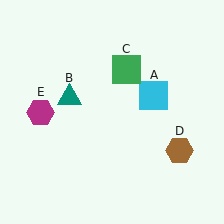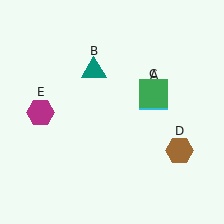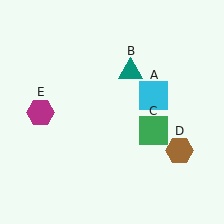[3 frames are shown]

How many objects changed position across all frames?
2 objects changed position: teal triangle (object B), green square (object C).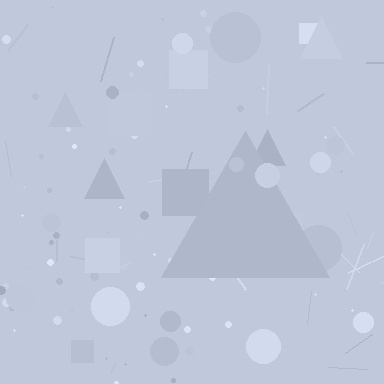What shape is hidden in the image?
A triangle is hidden in the image.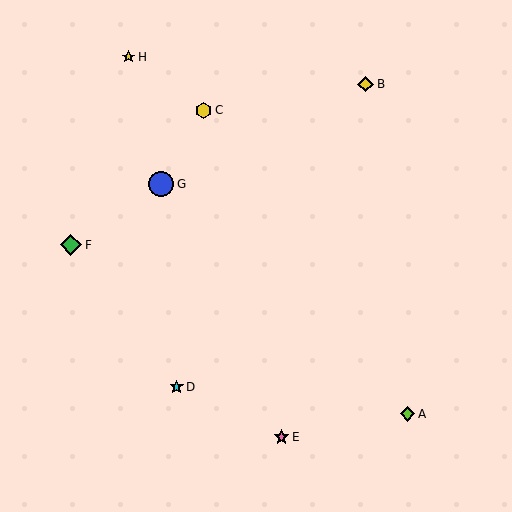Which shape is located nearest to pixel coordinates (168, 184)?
The blue circle (labeled G) at (161, 184) is nearest to that location.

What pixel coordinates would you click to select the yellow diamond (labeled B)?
Click at (366, 84) to select the yellow diamond B.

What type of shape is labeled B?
Shape B is a yellow diamond.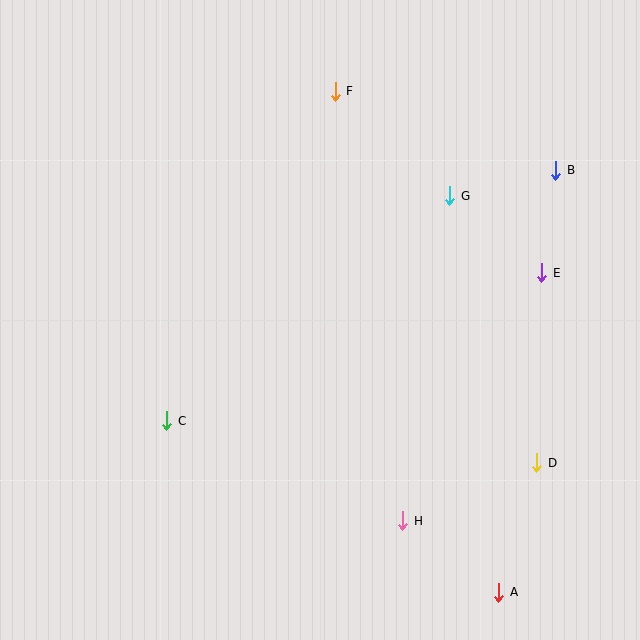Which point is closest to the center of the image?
Point G at (450, 196) is closest to the center.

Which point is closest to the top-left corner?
Point F is closest to the top-left corner.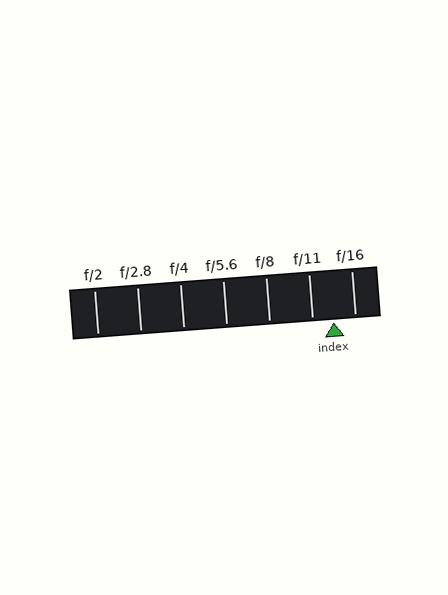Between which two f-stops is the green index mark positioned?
The index mark is between f/11 and f/16.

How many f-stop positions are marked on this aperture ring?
There are 7 f-stop positions marked.